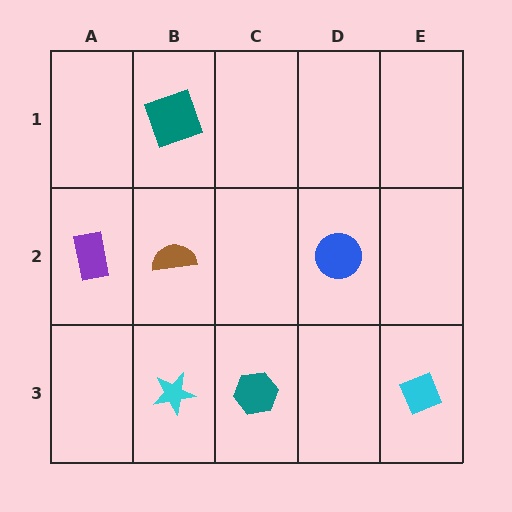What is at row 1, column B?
A teal square.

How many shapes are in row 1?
1 shape.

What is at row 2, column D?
A blue circle.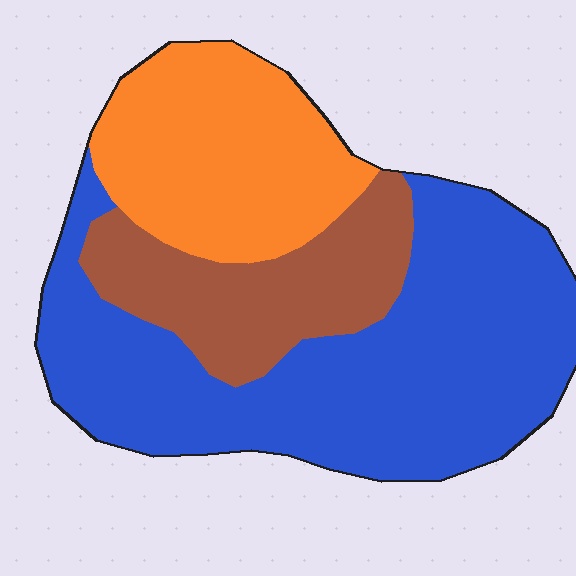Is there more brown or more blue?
Blue.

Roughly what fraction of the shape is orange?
Orange covers around 25% of the shape.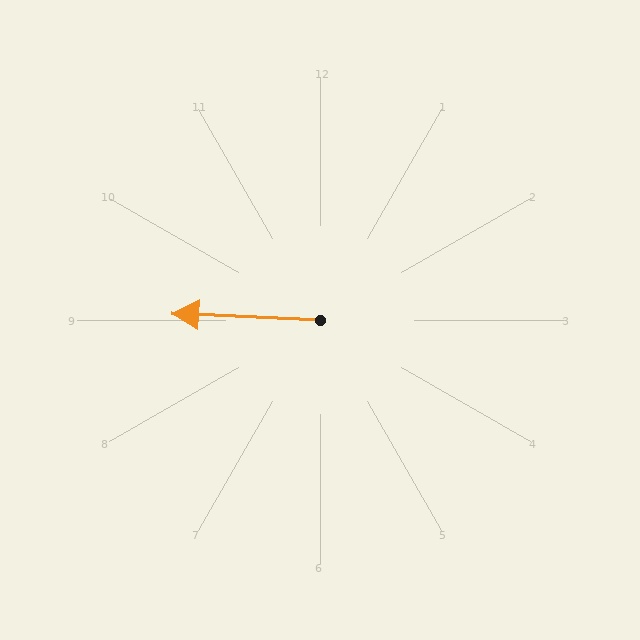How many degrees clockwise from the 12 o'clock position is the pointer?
Approximately 272 degrees.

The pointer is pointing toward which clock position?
Roughly 9 o'clock.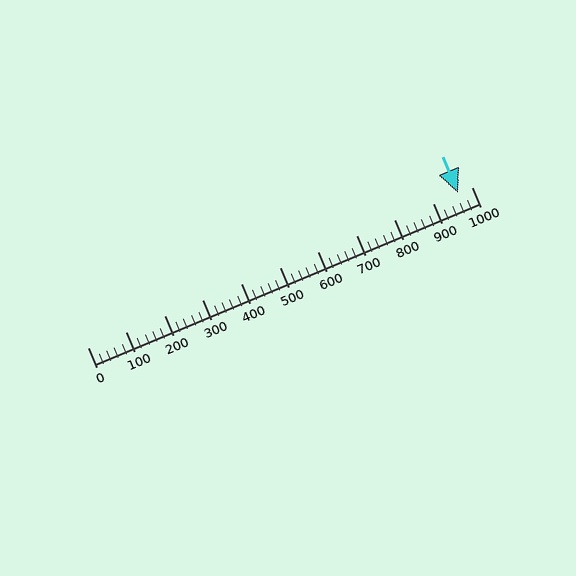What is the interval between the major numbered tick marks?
The major tick marks are spaced 100 units apart.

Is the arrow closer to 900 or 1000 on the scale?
The arrow is closer to 1000.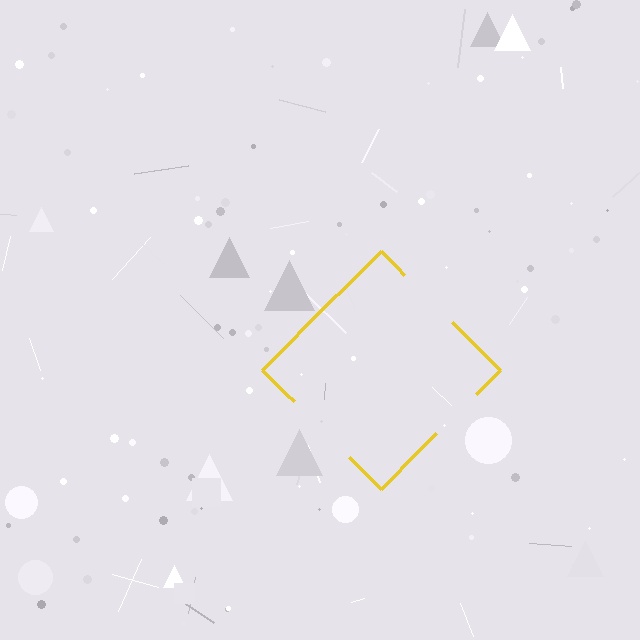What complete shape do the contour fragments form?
The contour fragments form a diamond.